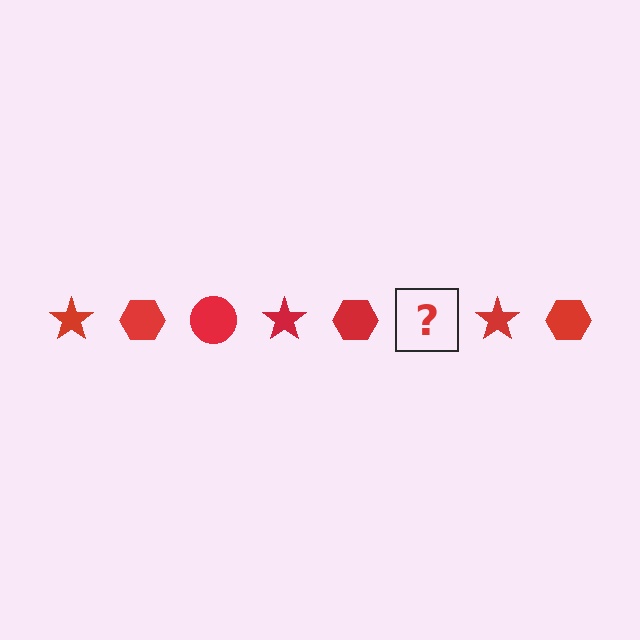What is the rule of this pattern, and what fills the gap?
The rule is that the pattern cycles through star, hexagon, circle shapes in red. The gap should be filled with a red circle.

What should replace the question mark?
The question mark should be replaced with a red circle.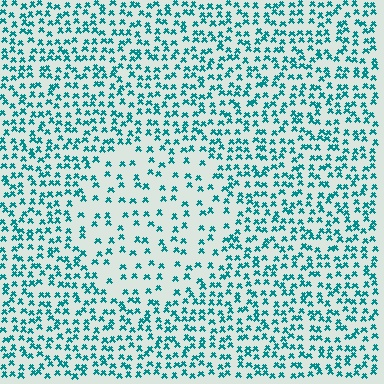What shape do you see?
I see a circle.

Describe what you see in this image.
The image contains small teal elements arranged at two different densities. A circle-shaped region is visible where the elements are less densely packed than the surrounding area.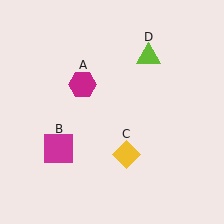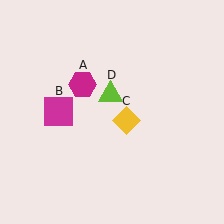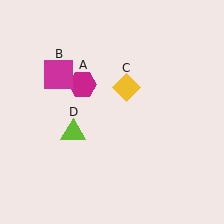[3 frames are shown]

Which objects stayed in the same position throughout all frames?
Magenta hexagon (object A) remained stationary.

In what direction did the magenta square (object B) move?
The magenta square (object B) moved up.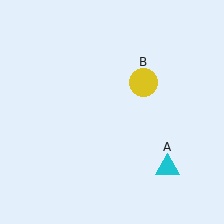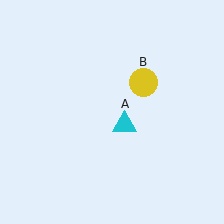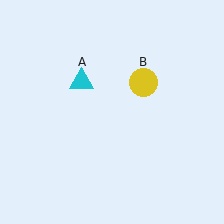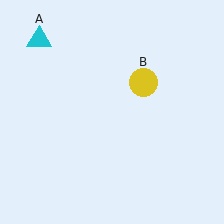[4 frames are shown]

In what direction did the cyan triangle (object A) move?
The cyan triangle (object A) moved up and to the left.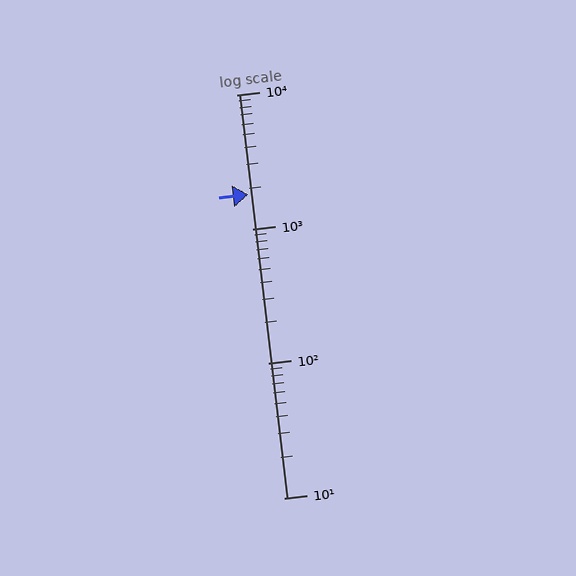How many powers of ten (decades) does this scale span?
The scale spans 3 decades, from 10 to 10000.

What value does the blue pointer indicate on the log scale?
The pointer indicates approximately 1800.